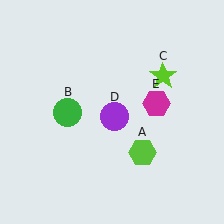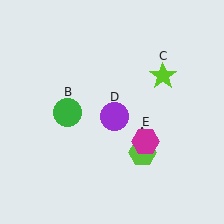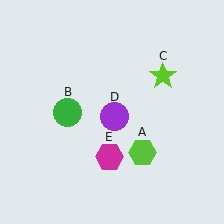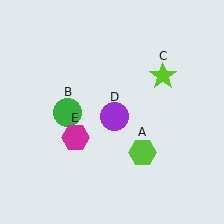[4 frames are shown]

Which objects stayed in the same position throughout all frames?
Lime hexagon (object A) and green circle (object B) and lime star (object C) and purple circle (object D) remained stationary.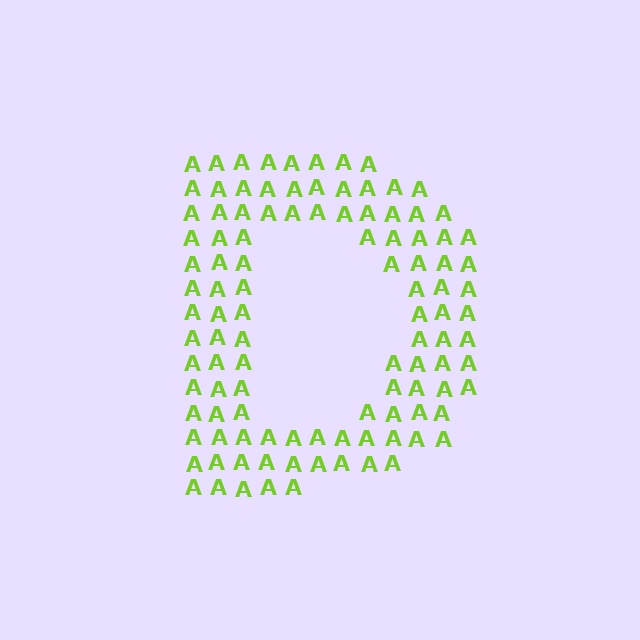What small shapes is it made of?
It is made of small letter A's.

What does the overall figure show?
The overall figure shows the letter D.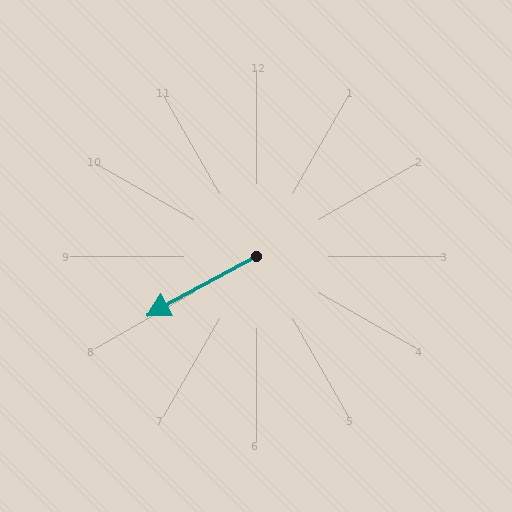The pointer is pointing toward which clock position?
Roughly 8 o'clock.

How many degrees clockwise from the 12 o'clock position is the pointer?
Approximately 241 degrees.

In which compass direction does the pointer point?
Southwest.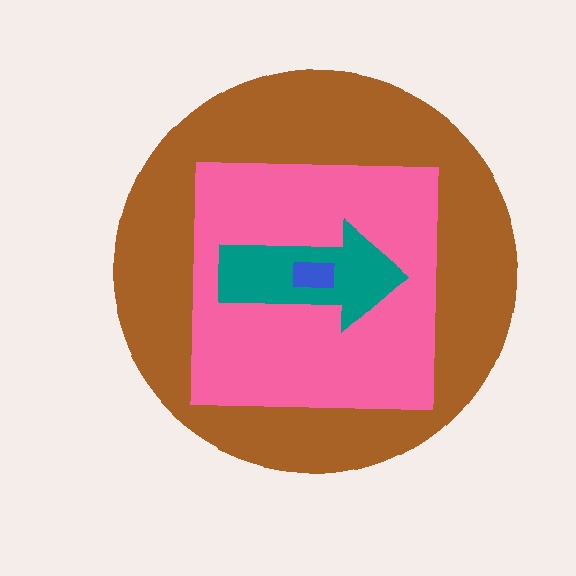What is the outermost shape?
The brown circle.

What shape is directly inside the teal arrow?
The blue rectangle.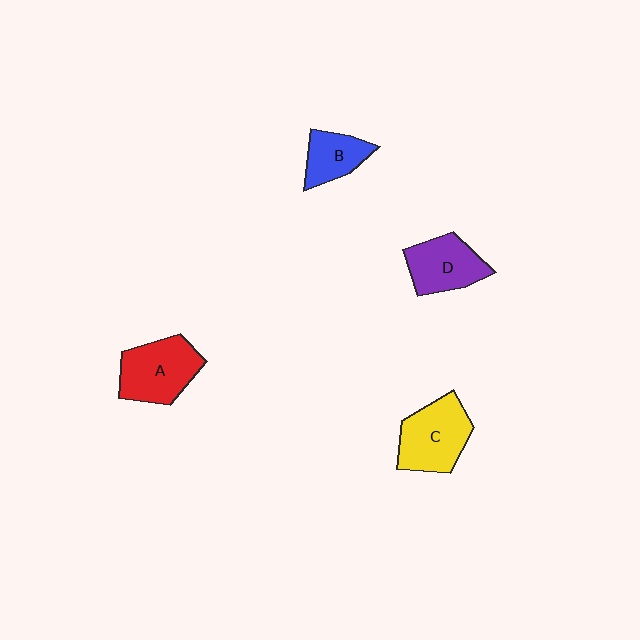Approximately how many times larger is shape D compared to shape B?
Approximately 1.4 times.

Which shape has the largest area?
Shape C (yellow).